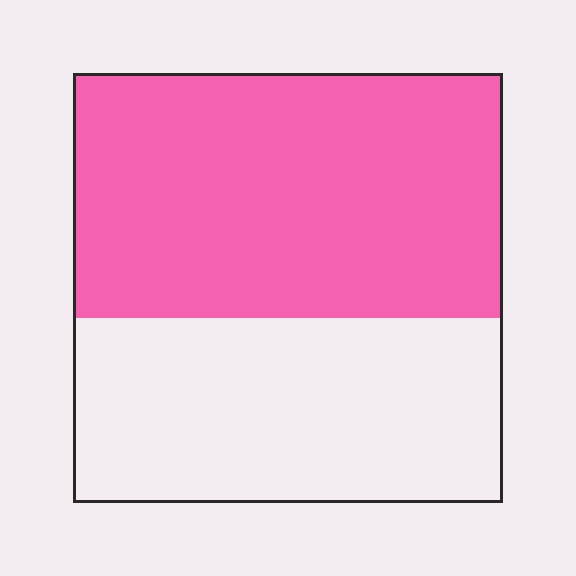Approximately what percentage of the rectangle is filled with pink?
Approximately 55%.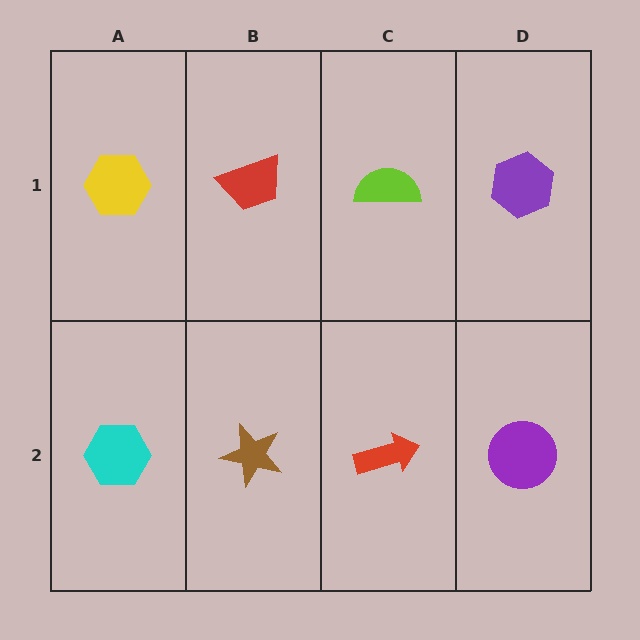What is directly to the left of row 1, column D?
A lime semicircle.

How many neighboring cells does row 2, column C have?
3.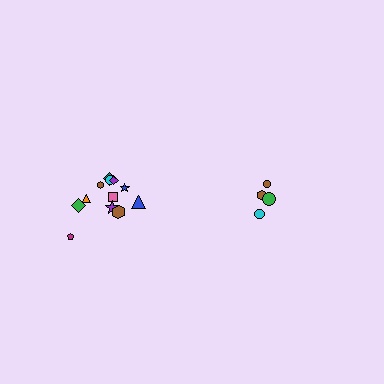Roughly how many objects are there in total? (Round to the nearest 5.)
Roughly 15 objects in total.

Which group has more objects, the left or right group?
The left group.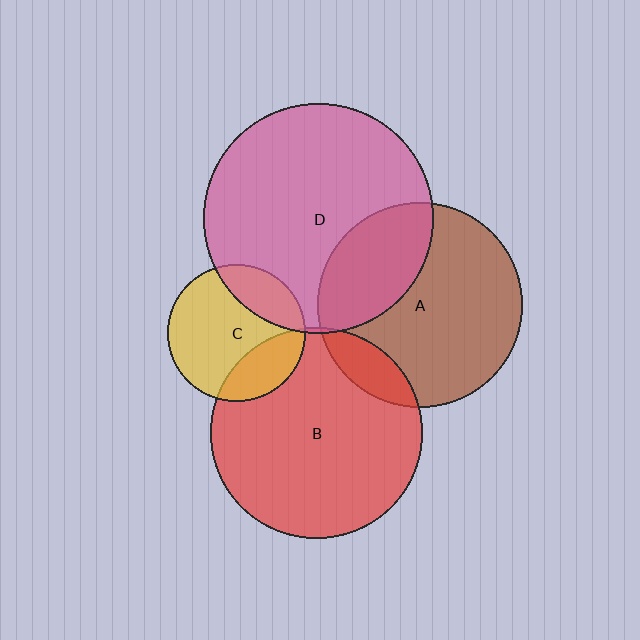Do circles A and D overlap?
Yes.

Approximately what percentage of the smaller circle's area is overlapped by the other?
Approximately 30%.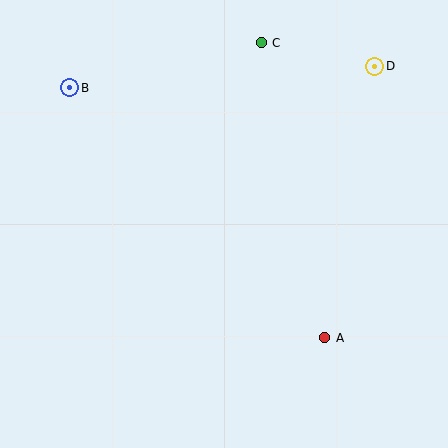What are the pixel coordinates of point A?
Point A is at (325, 338).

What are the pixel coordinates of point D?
Point D is at (375, 66).